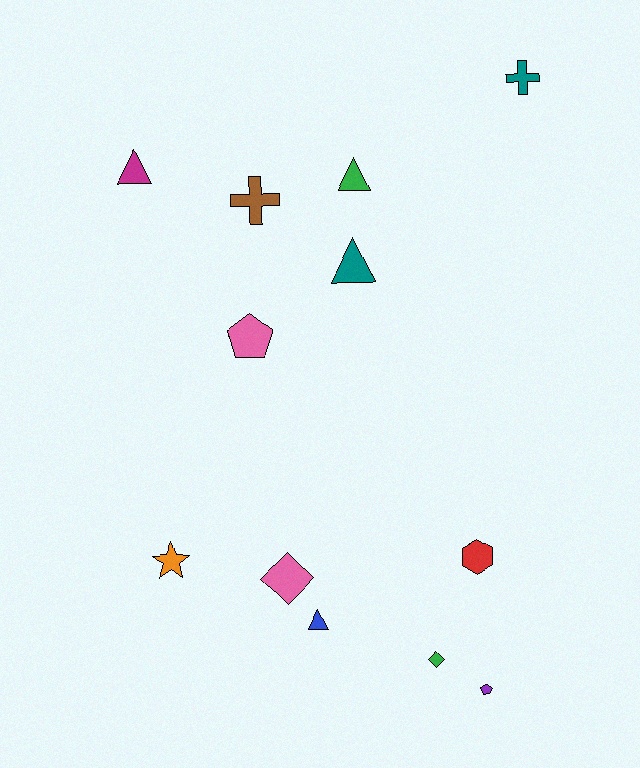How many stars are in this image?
There is 1 star.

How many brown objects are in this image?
There is 1 brown object.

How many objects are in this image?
There are 12 objects.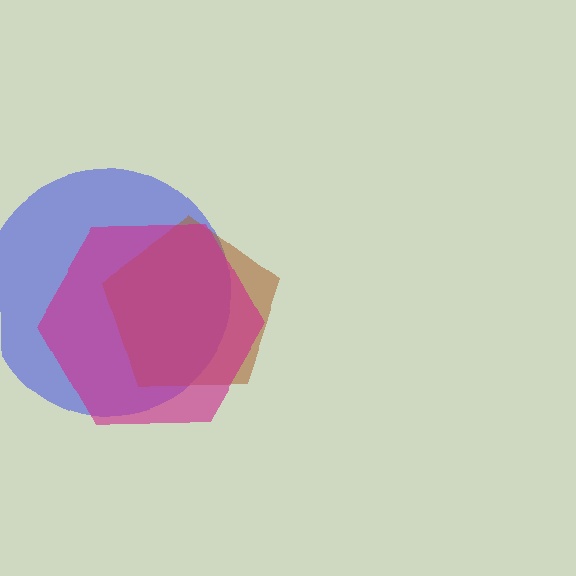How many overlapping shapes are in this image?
There are 3 overlapping shapes in the image.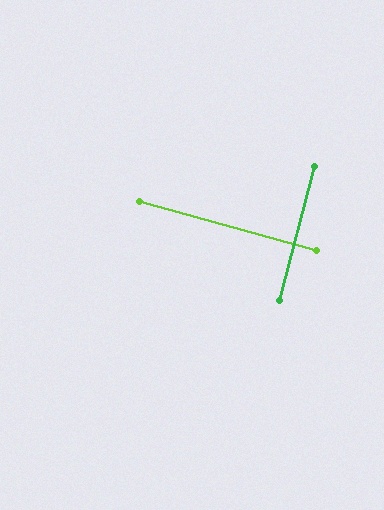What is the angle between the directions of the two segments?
Approximately 89 degrees.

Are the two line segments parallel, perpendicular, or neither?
Perpendicular — they meet at approximately 89°.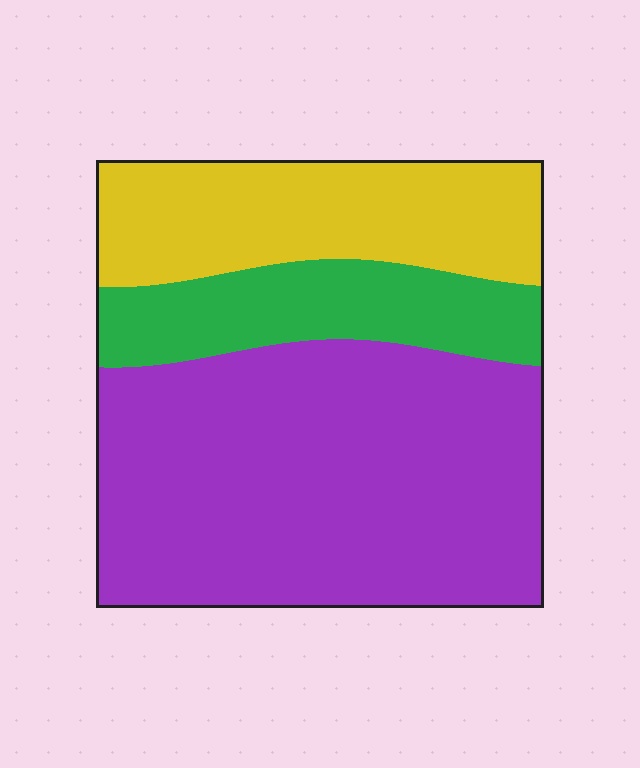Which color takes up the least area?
Green, at roughly 20%.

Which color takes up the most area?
Purple, at roughly 55%.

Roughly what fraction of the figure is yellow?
Yellow covers 25% of the figure.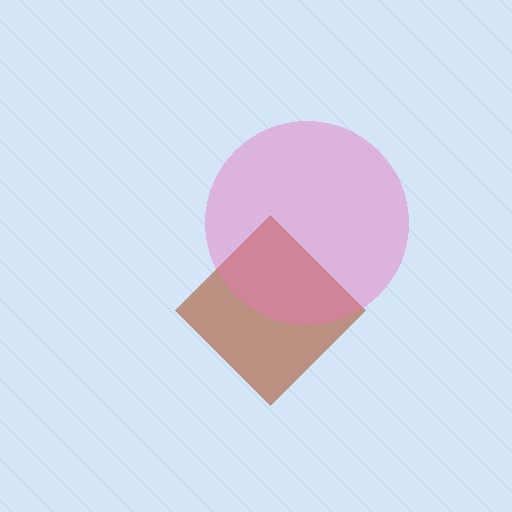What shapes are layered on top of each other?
The layered shapes are: a brown diamond, a pink circle.